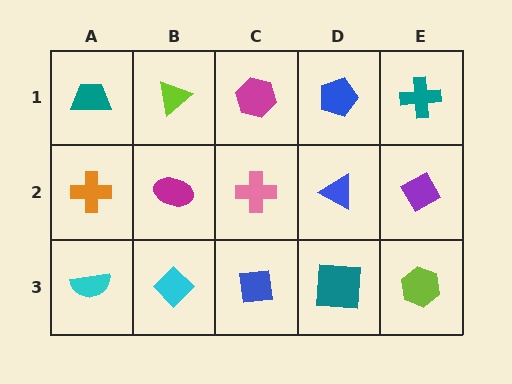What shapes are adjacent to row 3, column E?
A purple diamond (row 2, column E), a teal square (row 3, column D).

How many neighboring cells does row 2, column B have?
4.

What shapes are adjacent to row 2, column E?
A teal cross (row 1, column E), a lime hexagon (row 3, column E), a blue triangle (row 2, column D).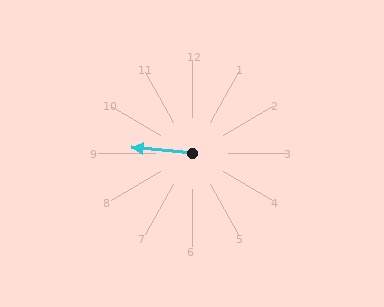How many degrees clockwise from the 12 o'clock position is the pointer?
Approximately 276 degrees.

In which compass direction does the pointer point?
West.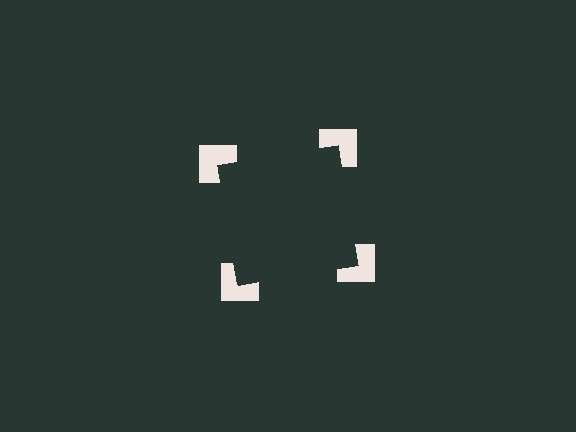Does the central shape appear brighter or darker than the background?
It typically appears slightly darker than the background, even though no actual brightness change is drawn.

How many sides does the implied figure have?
4 sides.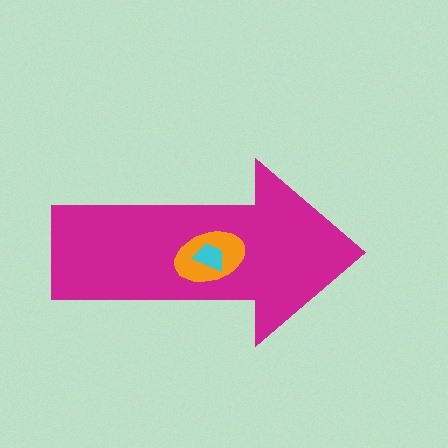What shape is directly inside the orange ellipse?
The cyan trapezoid.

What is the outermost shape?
The magenta arrow.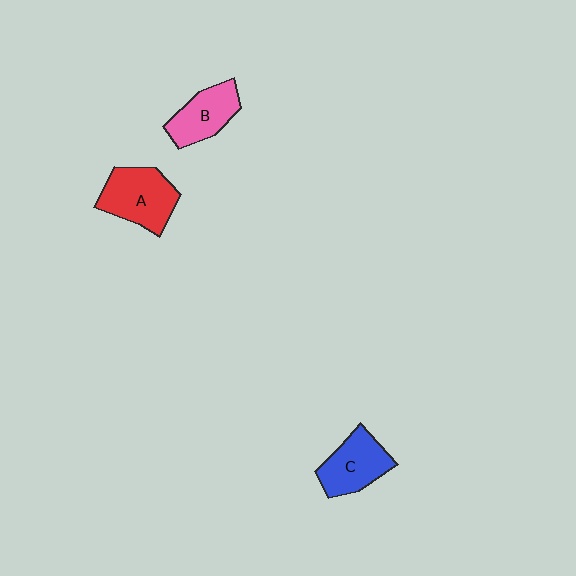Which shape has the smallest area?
Shape B (pink).